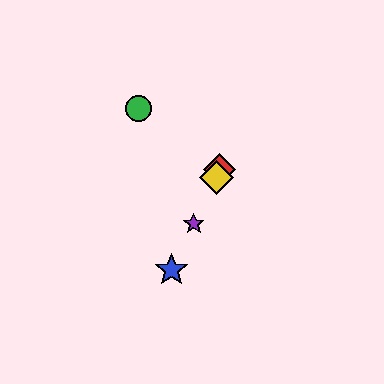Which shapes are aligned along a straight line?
The red diamond, the blue star, the yellow diamond, the purple star are aligned along a straight line.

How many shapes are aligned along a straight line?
4 shapes (the red diamond, the blue star, the yellow diamond, the purple star) are aligned along a straight line.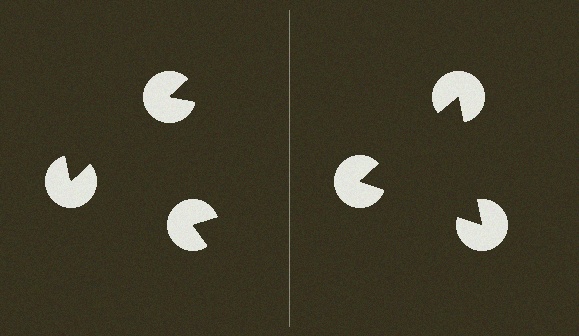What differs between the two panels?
The pac-man discs are positioned identically on both sides; only the wedge orientations differ. On the right they align to a triangle; on the left they are misaligned.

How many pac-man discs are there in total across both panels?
6 — 3 on each side.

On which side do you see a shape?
An illusory triangle appears on the right side. On the left side the wedge cuts are rotated, so no coherent shape forms.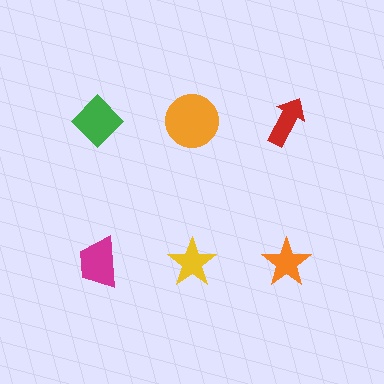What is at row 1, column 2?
An orange circle.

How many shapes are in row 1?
3 shapes.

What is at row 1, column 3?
A red arrow.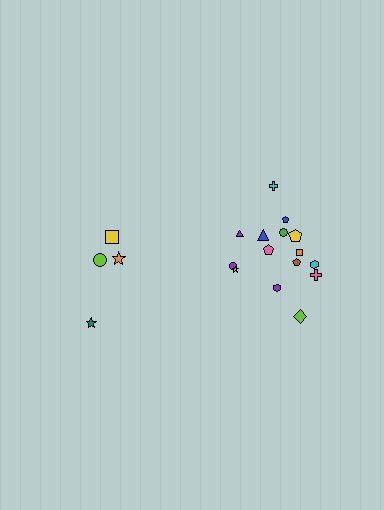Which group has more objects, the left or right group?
The right group.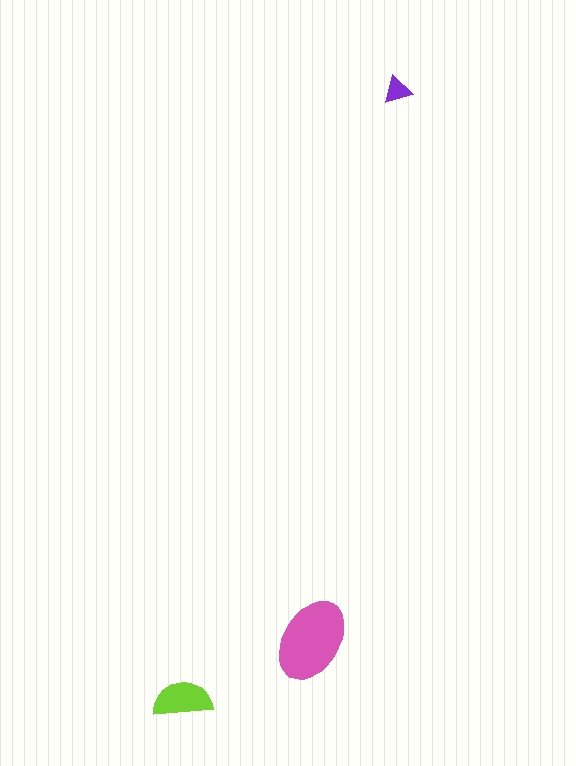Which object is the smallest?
The purple triangle.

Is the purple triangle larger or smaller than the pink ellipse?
Smaller.